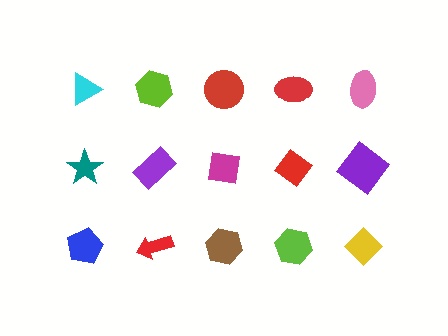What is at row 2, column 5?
A purple diamond.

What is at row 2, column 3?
A magenta square.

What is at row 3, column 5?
A yellow diamond.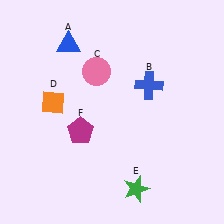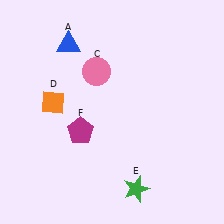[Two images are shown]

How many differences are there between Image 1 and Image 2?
There is 1 difference between the two images.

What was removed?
The blue cross (B) was removed in Image 2.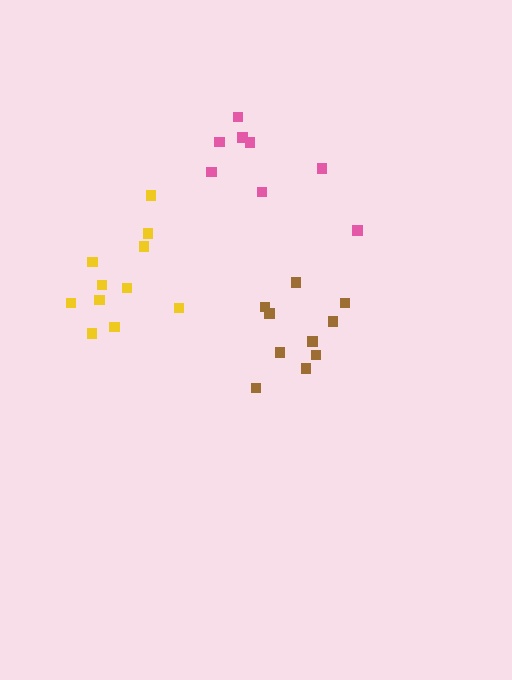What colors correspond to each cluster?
The clusters are colored: brown, yellow, pink.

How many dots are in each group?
Group 1: 10 dots, Group 2: 11 dots, Group 3: 8 dots (29 total).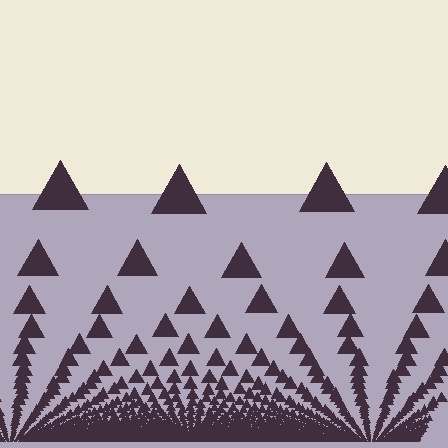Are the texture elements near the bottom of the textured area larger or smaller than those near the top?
Smaller. The gradient is inverted — elements near the bottom are smaller and denser.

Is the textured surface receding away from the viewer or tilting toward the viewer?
The surface appears to tilt toward the viewer. Texture elements get larger and sparser toward the top.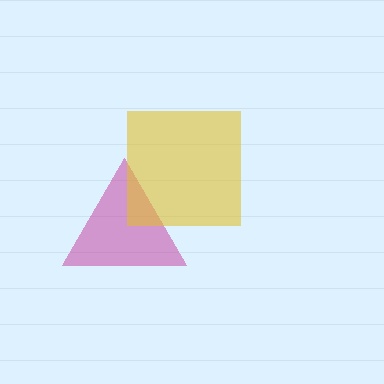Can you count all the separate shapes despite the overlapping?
Yes, there are 2 separate shapes.